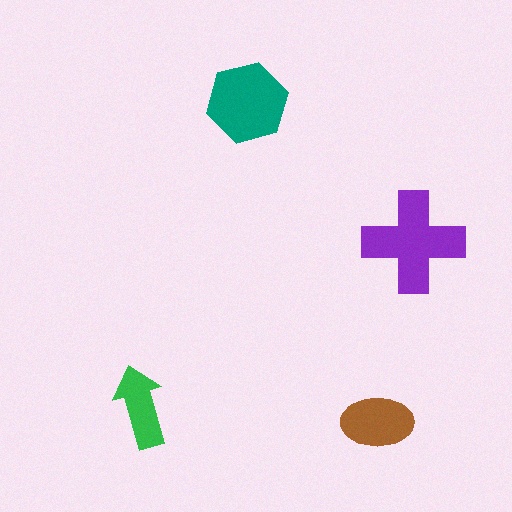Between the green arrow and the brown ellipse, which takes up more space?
The brown ellipse.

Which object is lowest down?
The brown ellipse is bottommost.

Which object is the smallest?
The green arrow.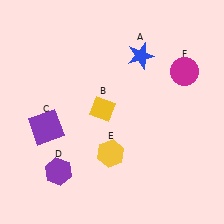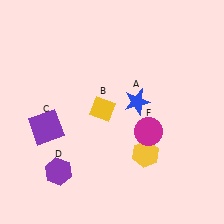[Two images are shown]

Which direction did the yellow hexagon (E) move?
The yellow hexagon (E) moved right.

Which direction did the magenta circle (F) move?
The magenta circle (F) moved down.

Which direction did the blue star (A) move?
The blue star (A) moved down.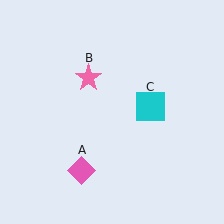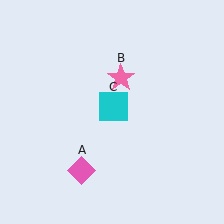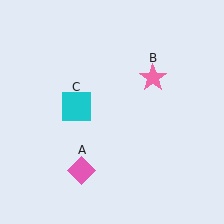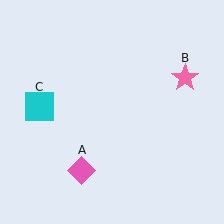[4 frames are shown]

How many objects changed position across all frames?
2 objects changed position: pink star (object B), cyan square (object C).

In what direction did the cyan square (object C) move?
The cyan square (object C) moved left.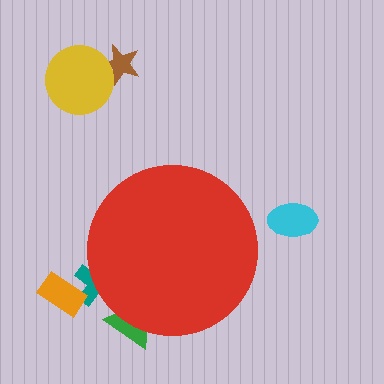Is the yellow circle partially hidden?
No, the yellow circle is fully visible.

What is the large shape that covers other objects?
A red circle.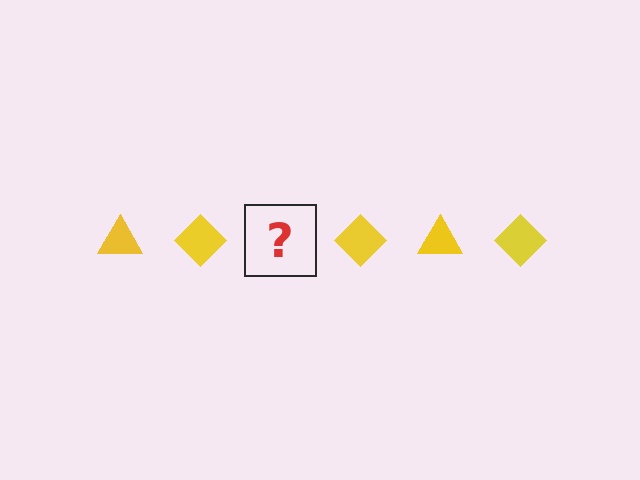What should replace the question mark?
The question mark should be replaced with a yellow triangle.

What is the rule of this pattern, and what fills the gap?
The rule is that the pattern cycles through triangle, diamond shapes in yellow. The gap should be filled with a yellow triangle.